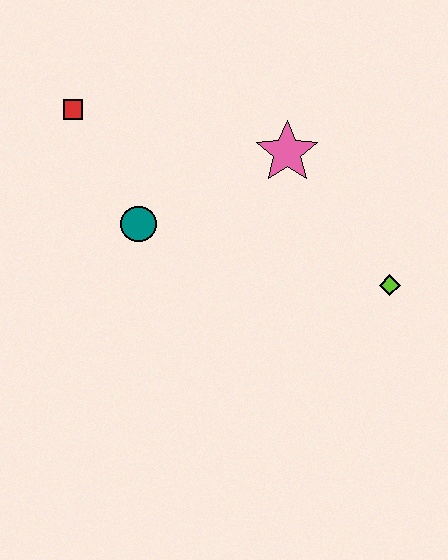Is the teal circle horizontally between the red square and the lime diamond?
Yes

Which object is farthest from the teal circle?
The lime diamond is farthest from the teal circle.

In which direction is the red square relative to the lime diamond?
The red square is to the left of the lime diamond.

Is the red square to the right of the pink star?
No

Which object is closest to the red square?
The teal circle is closest to the red square.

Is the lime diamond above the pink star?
No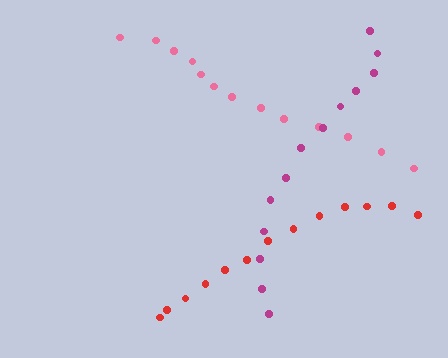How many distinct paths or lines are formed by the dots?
There are 3 distinct paths.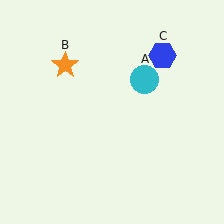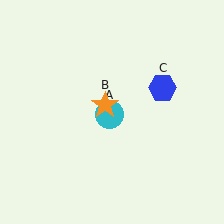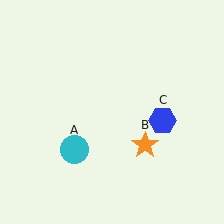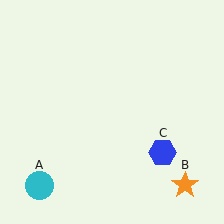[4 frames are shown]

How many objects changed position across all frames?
3 objects changed position: cyan circle (object A), orange star (object B), blue hexagon (object C).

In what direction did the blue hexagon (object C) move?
The blue hexagon (object C) moved down.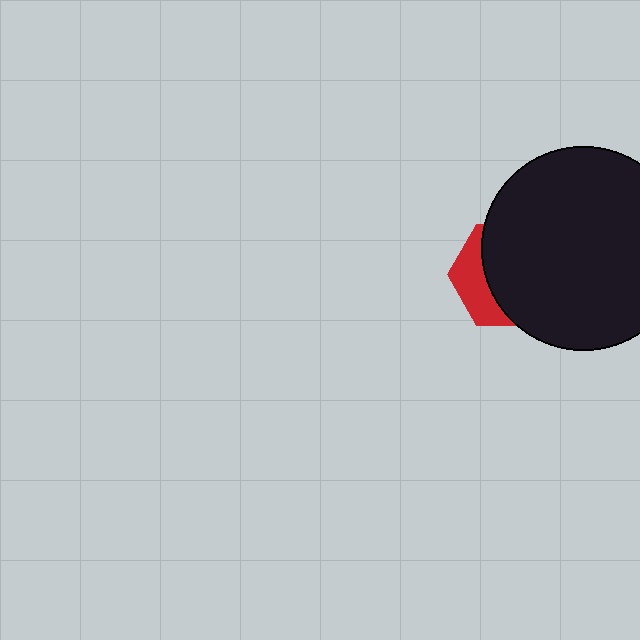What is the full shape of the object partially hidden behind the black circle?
The partially hidden object is a red hexagon.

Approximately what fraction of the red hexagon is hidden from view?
Roughly 69% of the red hexagon is hidden behind the black circle.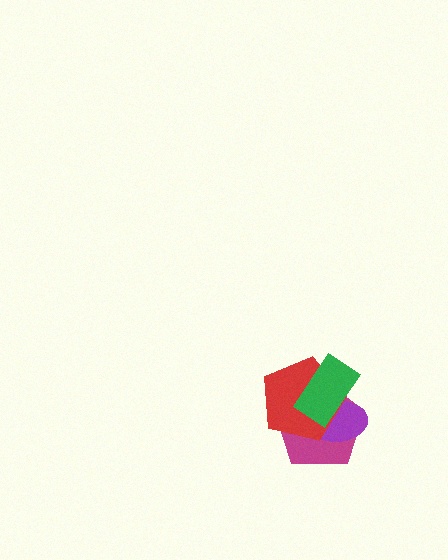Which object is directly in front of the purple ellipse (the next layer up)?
The red pentagon is directly in front of the purple ellipse.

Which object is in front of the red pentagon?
The green rectangle is in front of the red pentagon.